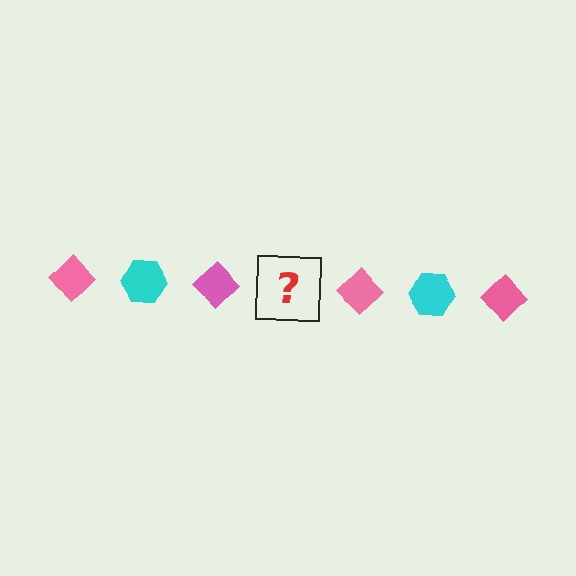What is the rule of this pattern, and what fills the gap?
The rule is that the pattern alternates between pink diamond and cyan hexagon. The gap should be filled with a cyan hexagon.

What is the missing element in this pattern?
The missing element is a cyan hexagon.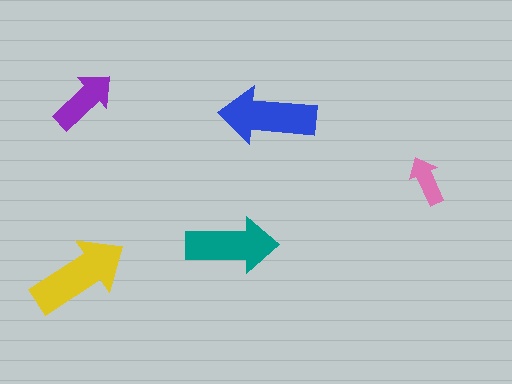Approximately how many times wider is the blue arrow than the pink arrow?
About 2 times wider.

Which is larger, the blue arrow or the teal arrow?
The blue one.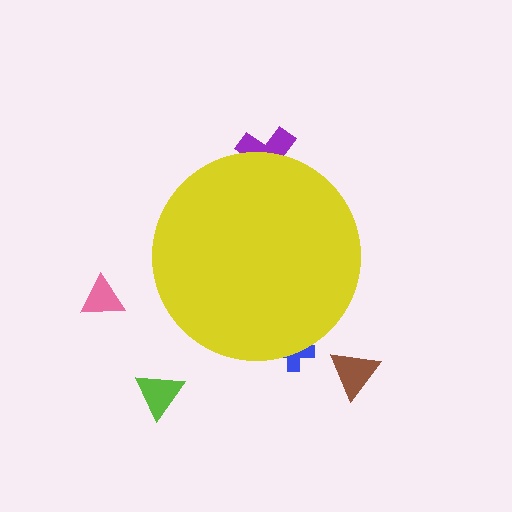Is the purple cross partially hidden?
Yes, the purple cross is partially hidden behind the yellow circle.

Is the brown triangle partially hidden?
No, the brown triangle is fully visible.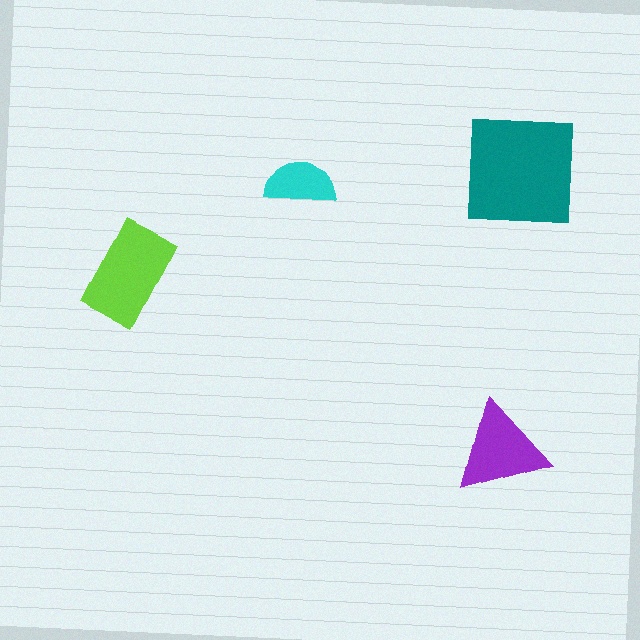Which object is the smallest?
The cyan semicircle.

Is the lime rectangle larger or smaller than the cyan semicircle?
Larger.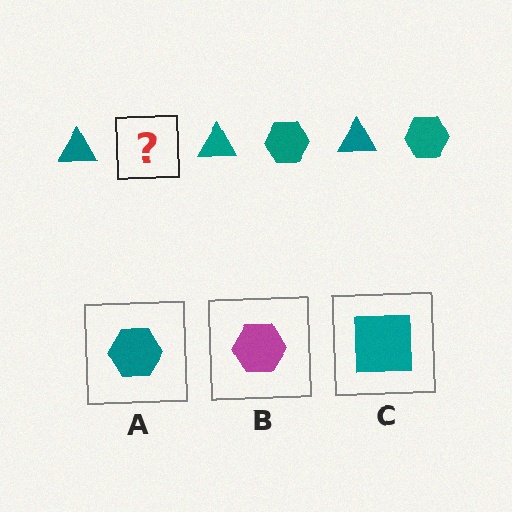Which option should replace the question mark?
Option A.